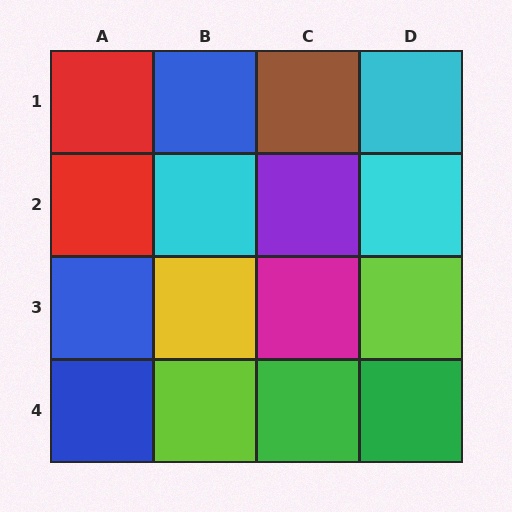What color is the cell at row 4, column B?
Lime.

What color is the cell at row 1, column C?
Brown.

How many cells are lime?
2 cells are lime.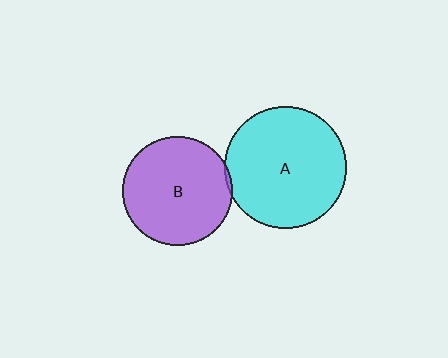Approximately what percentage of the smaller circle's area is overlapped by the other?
Approximately 5%.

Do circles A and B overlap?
Yes.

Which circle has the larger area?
Circle A (cyan).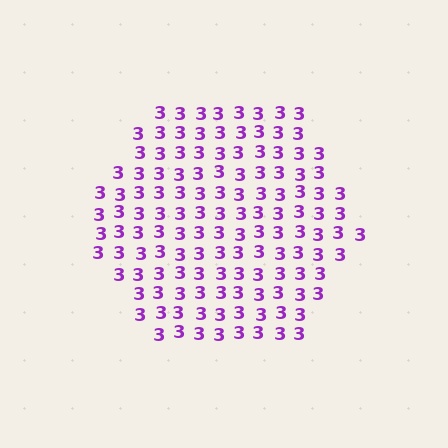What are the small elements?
The small elements are digit 3's.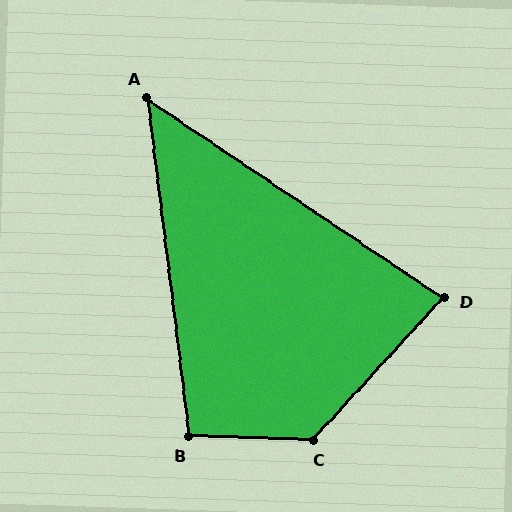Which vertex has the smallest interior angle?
A, at approximately 49 degrees.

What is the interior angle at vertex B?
Approximately 99 degrees (obtuse).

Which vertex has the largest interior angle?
C, at approximately 131 degrees.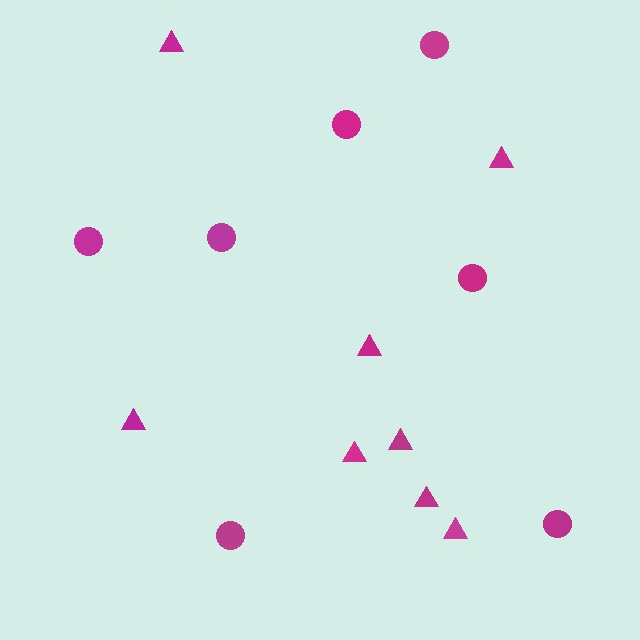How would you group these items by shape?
There are 2 groups: one group of circles (7) and one group of triangles (8).